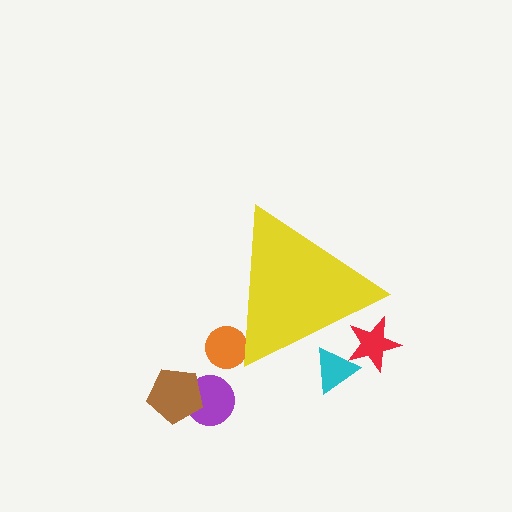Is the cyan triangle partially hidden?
Yes, the cyan triangle is partially hidden behind the yellow triangle.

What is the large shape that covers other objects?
A yellow triangle.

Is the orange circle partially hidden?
Yes, the orange circle is partially hidden behind the yellow triangle.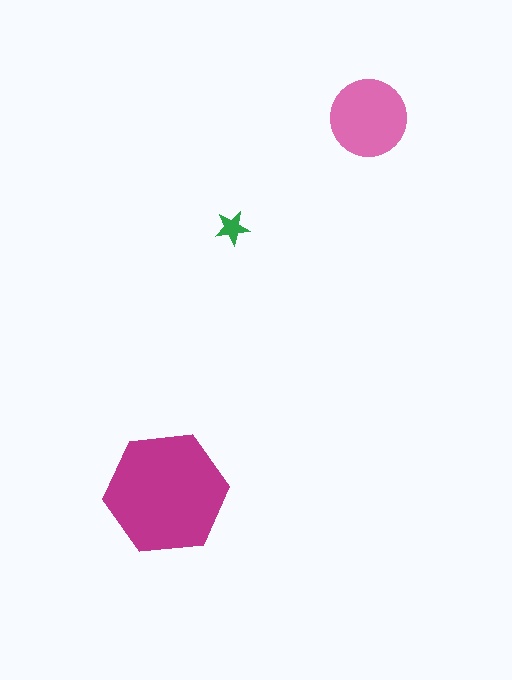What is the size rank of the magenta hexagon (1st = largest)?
1st.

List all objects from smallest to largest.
The green star, the pink circle, the magenta hexagon.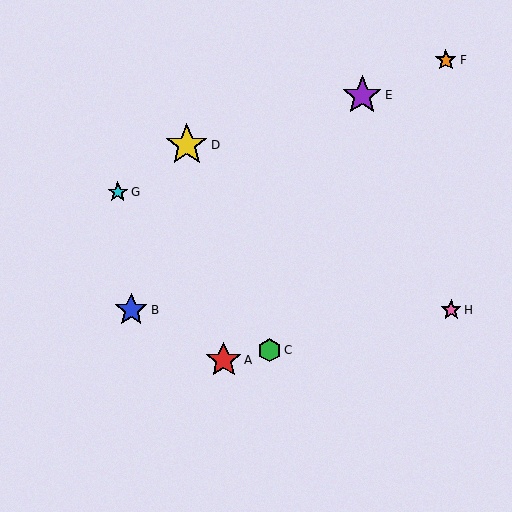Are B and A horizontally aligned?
No, B is at y≈310 and A is at y≈360.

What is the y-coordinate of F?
Object F is at y≈60.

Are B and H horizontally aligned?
Yes, both are at y≈310.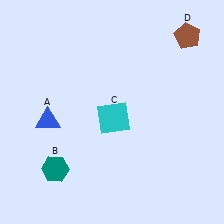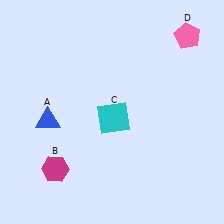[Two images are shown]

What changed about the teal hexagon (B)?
In Image 1, B is teal. In Image 2, it changed to magenta.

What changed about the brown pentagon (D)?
In Image 1, D is brown. In Image 2, it changed to pink.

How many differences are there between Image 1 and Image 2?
There are 2 differences between the two images.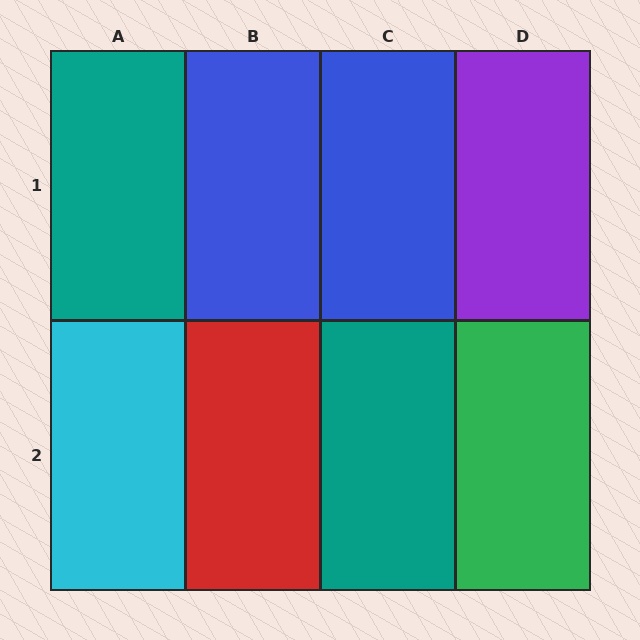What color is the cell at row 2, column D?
Green.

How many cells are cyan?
1 cell is cyan.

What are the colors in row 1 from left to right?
Teal, blue, blue, purple.